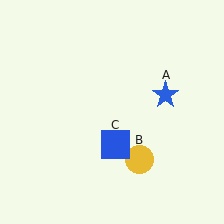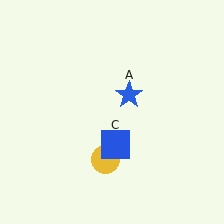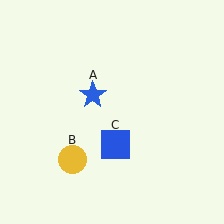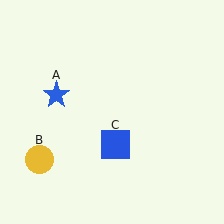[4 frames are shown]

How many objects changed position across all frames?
2 objects changed position: blue star (object A), yellow circle (object B).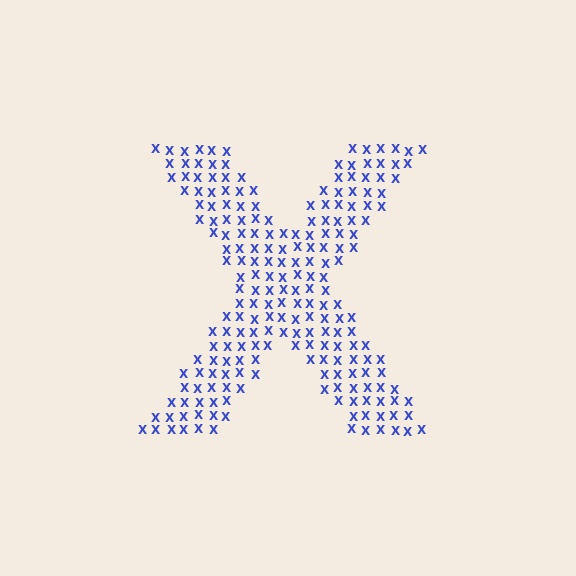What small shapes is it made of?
It is made of small letter X's.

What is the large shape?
The large shape is the letter X.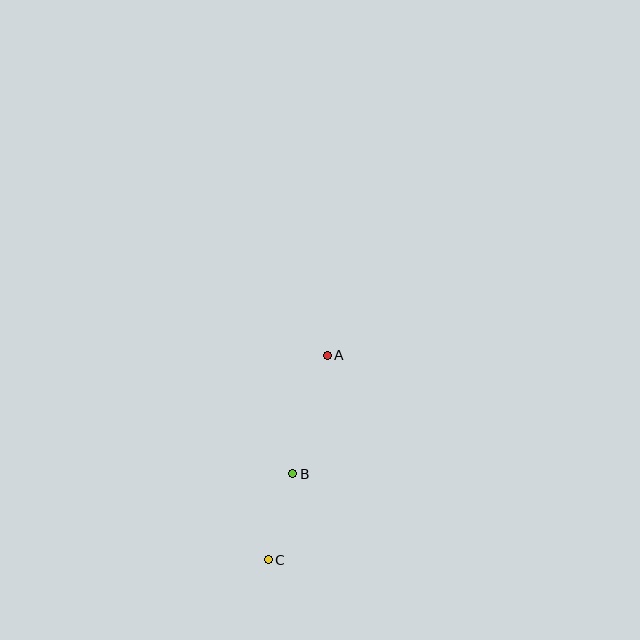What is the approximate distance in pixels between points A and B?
The distance between A and B is approximately 123 pixels.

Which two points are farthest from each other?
Points A and C are farthest from each other.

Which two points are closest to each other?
Points B and C are closest to each other.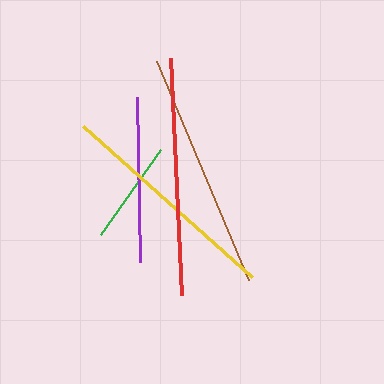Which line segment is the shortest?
The green line is the shortest at approximately 105 pixels.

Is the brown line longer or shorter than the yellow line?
The brown line is longer than the yellow line.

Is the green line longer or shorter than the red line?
The red line is longer than the green line.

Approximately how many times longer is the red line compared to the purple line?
The red line is approximately 1.4 times the length of the purple line.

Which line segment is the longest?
The brown line is the longest at approximately 237 pixels.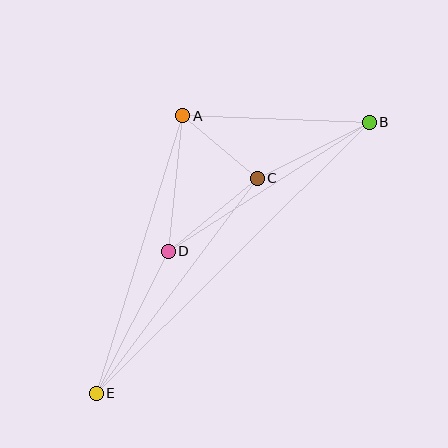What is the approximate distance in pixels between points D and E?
The distance between D and E is approximately 159 pixels.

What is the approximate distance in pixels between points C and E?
The distance between C and E is approximately 268 pixels.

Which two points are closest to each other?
Points A and C are closest to each other.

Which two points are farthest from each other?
Points B and E are farthest from each other.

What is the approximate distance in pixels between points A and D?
The distance between A and D is approximately 136 pixels.